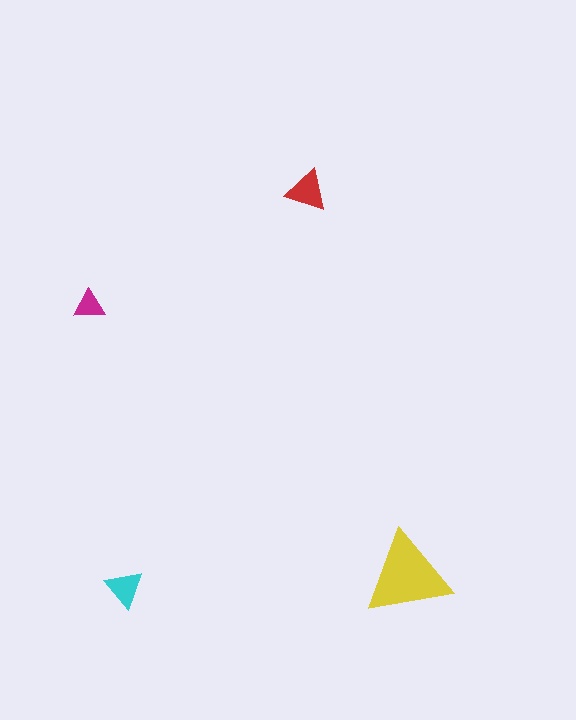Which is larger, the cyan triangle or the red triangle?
The red one.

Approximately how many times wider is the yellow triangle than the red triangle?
About 2 times wider.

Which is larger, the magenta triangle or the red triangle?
The red one.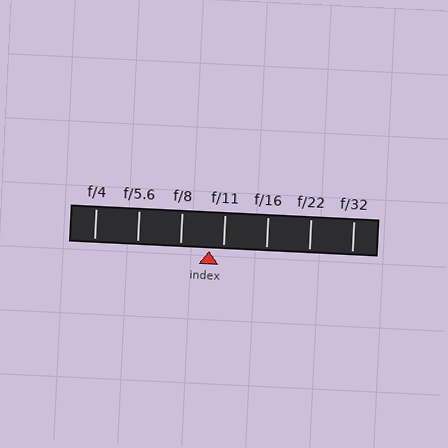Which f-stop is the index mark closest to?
The index mark is closest to f/11.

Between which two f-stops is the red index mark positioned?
The index mark is between f/8 and f/11.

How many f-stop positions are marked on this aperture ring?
There are 7 f-stop positions marked.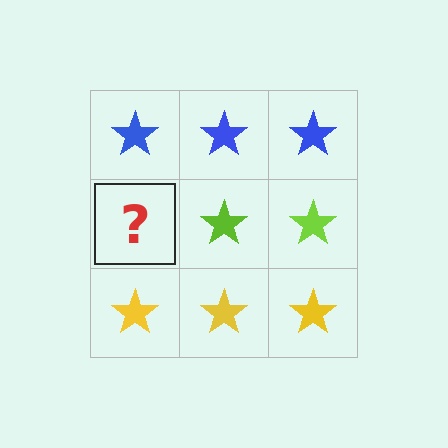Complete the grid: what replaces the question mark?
The question mark should be replaced with a lime star.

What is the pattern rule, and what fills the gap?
The rule is that each row has a consistent color. The gap should be filled with a lime star.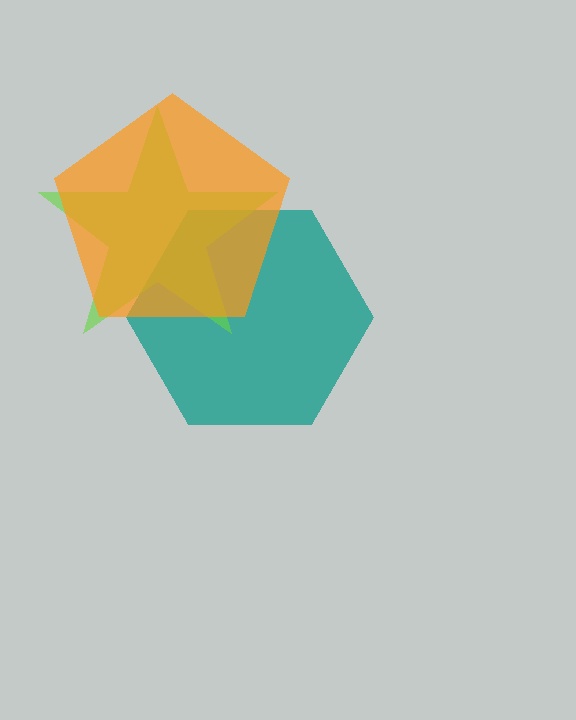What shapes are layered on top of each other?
The layered shapes are: a teal hexagon, a lime star, an orange pentagon.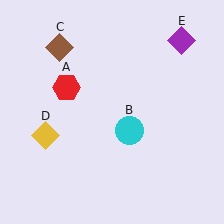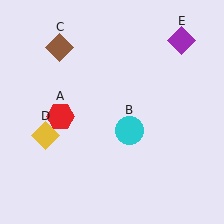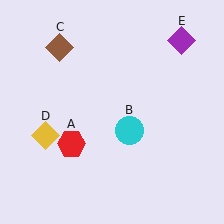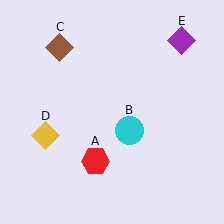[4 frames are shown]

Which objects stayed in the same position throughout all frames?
Cyan circle (object B) and brown diamond (object C) and yellow diamond (object D) and purple diamond (object E) remained stationary.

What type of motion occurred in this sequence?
The red hexagon (object A) rotated counterclockwise around the center of the scene.